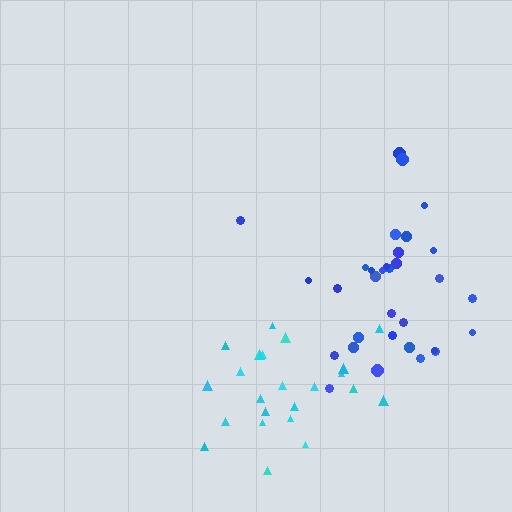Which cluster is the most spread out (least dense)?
Blue.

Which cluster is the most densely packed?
Cyan.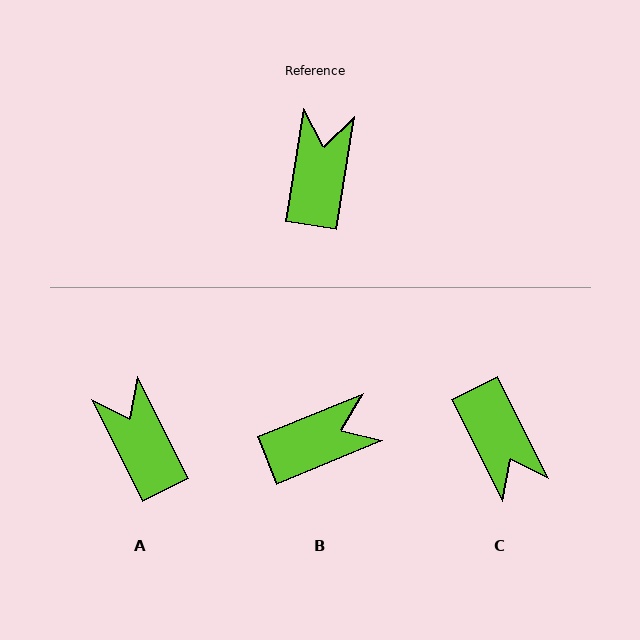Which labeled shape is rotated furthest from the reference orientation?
C, about 144 degrees away.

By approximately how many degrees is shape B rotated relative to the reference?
Approximately 59 degrees clockwise.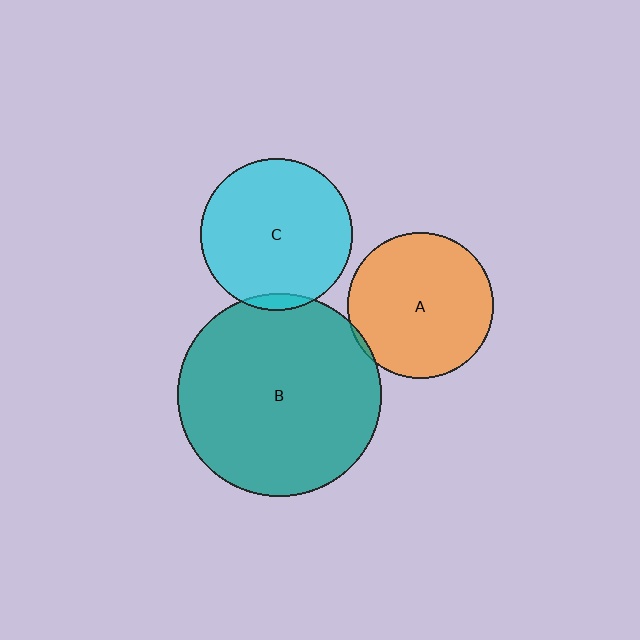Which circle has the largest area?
Circle B (teal).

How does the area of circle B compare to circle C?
Approximately 1.8 times.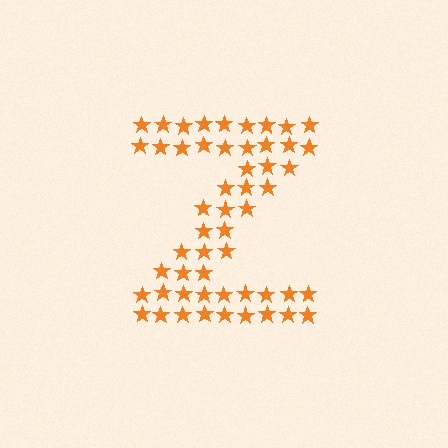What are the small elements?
The small elements are stars.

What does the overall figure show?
The overall figure shows the letter Z.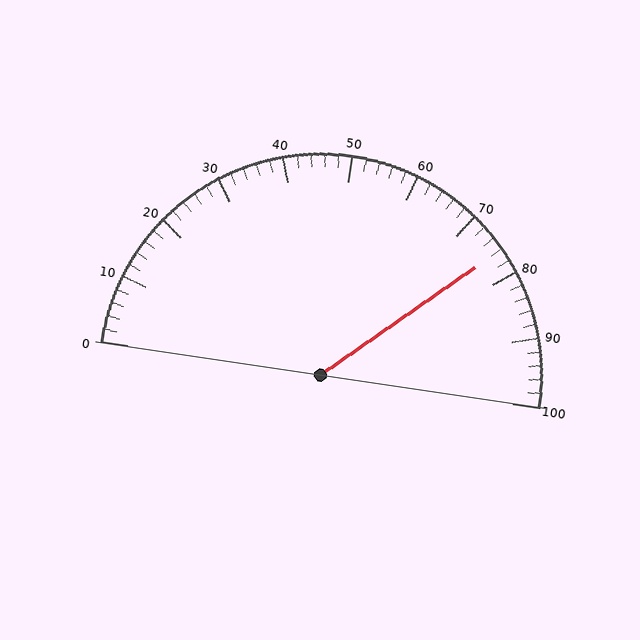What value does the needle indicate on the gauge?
The needle indicates approximately 76.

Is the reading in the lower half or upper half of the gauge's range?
The reading is in the upper half of the range (0 to 100).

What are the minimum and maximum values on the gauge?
The gauge ranges from 0 to 100.